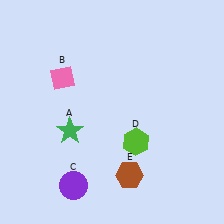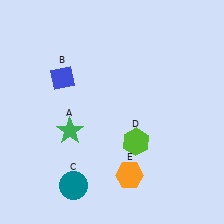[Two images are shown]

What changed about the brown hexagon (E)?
In Image 1, E is brown. In Image 2, it changed to orange.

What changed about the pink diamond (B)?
In Image 1, B is pink. In Image 2, it changed to blue.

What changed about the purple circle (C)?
In Image 1, C is purple. In Image 2, it changed to teal.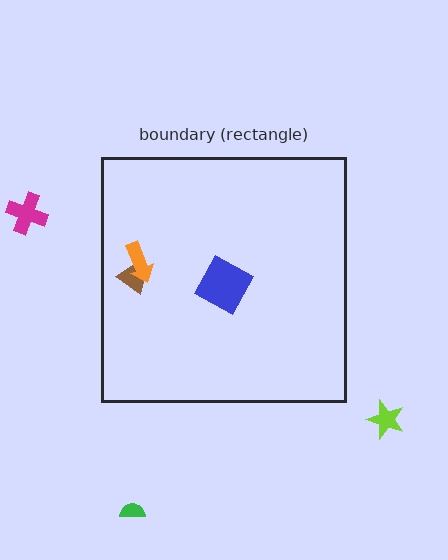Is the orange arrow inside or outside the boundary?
Inside.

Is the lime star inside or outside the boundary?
Outside.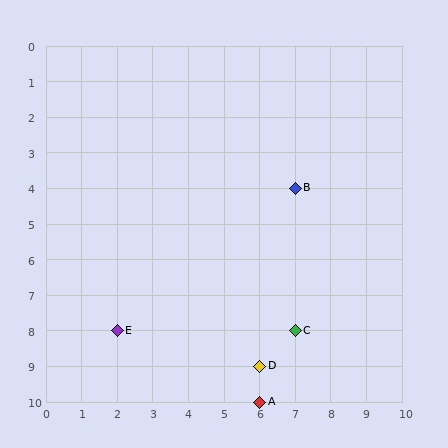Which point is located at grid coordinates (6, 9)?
Point D is at (6, 9).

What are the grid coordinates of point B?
Point B is at grid coordinates (7, 4).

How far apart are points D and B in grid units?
Points D and B are 1 column and 5 rows apart (about 5.1 grid units diagonally).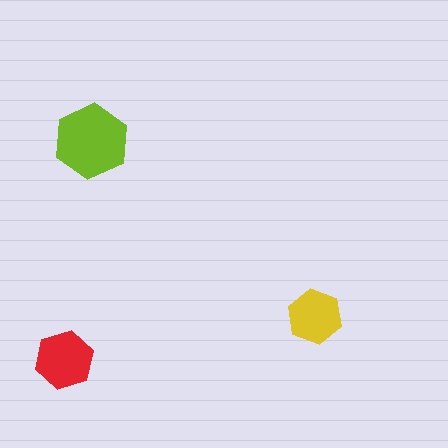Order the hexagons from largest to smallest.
the lime one, the red one, the yellow one.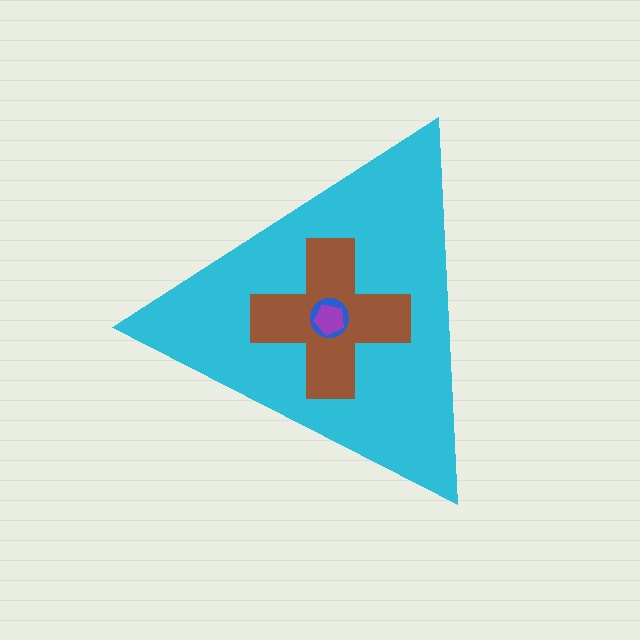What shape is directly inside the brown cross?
The blue circle.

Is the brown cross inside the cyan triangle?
Yes.